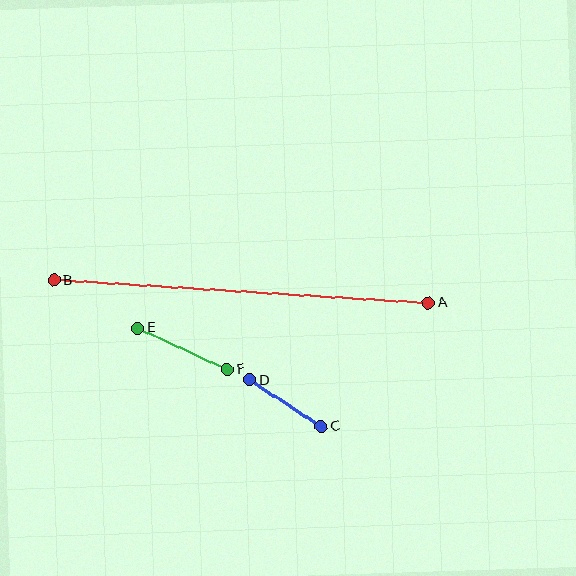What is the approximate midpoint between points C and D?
The midpoint is at approximately (286, 403) pixels.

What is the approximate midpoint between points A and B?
The midpoint is at approximately (241, 292) pixels.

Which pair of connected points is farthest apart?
Points A and B are farthest apart.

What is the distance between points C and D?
The distance is approximately 85 pixels.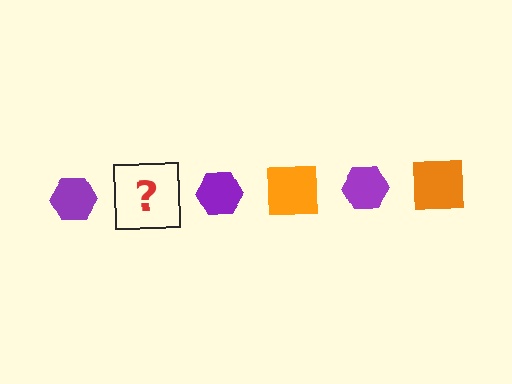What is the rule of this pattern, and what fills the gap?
The rule is that the pattern alternates between purple hexagon and orange square. The gap should be filled with an orange square.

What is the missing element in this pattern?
The missing element is an orange square.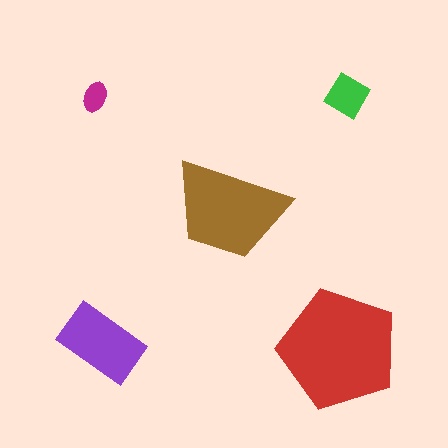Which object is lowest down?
The red pentagon is bottommost.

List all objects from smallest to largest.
The magenta ellipse, the green diamond, the purple rectangle, the brown trapezoid, the red pentagon.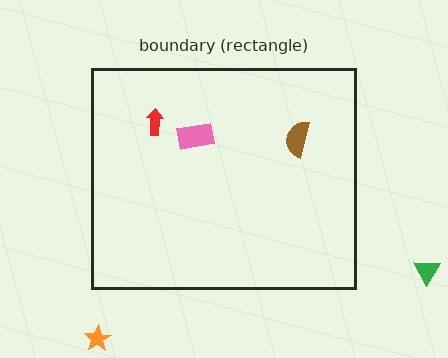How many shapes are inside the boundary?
3 inside, 2 outside.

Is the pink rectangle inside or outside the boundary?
Inside.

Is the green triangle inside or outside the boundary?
Outside.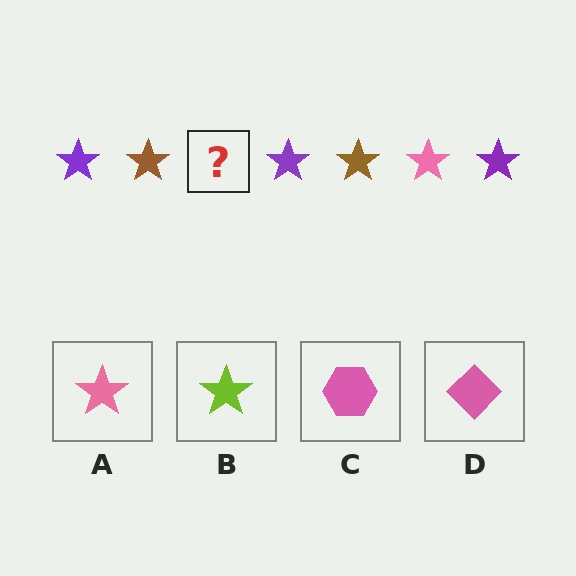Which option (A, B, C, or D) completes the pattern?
A.